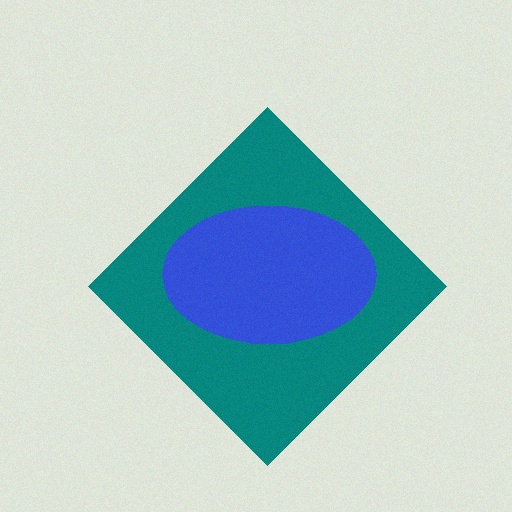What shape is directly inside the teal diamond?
The blue ellipse.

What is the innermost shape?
The blue ellipse.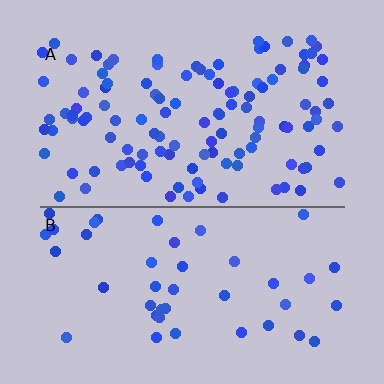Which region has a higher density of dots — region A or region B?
A (the top).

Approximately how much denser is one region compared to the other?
Approximately 2.6× — region A over region B.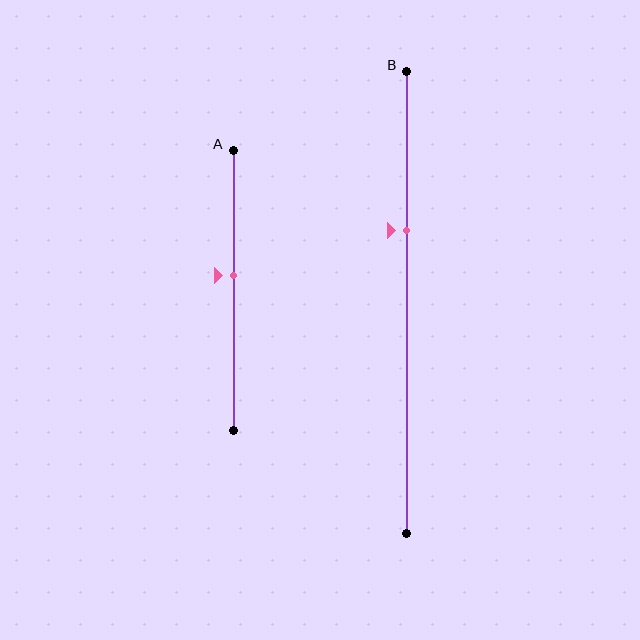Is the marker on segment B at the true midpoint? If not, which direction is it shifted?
No, the marker on segment B is shifted upward by about 16% of the segment length.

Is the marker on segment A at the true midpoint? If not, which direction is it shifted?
No, the marker on segment A is shifted upward by about 5% of the segment length.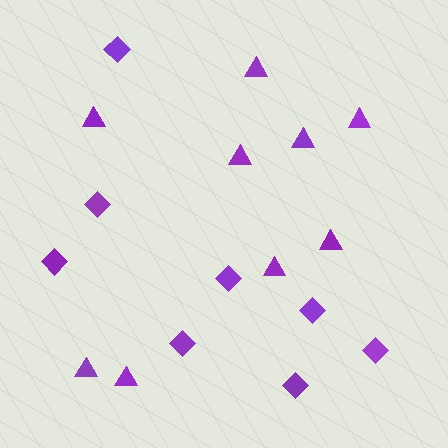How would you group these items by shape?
There are 2 groups: one group of triangles (9) and one group of diamonds (8).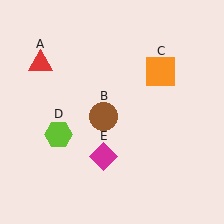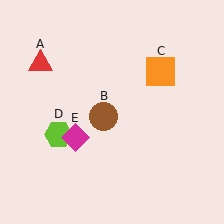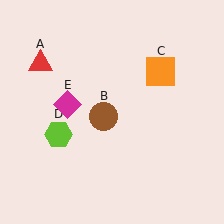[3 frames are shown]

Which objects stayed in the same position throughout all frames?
Red triangle (object A) and brown circle (object B) and orange square (object C) and lime hexagon (object D) remained stationary.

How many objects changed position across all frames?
1 object changed position: magenta diamond (object E).